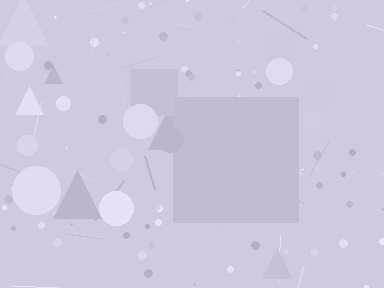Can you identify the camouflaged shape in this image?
The camouflaged shape is a square.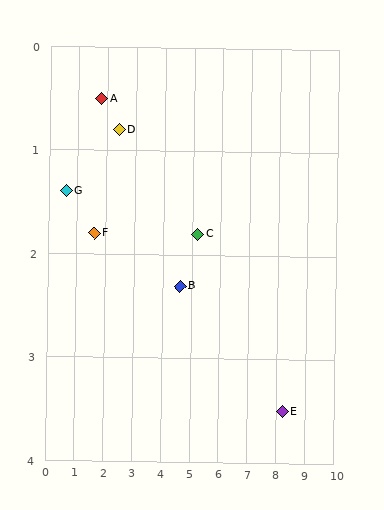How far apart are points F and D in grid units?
Points F and D are about 1.3 grid units apart.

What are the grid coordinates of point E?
Point E is at approximately (8.2, 3.5).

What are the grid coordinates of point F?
Point F is at approximately (1.6, 1.8).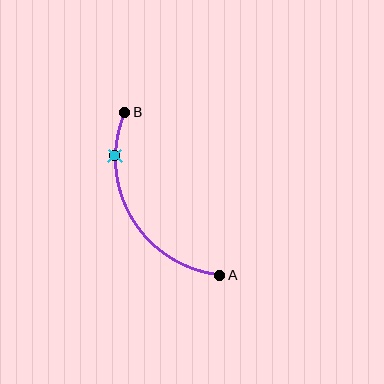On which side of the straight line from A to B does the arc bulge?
The arc bulges to the left of the straight line connecting A and B.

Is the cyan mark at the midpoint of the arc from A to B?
No. The cyan mark lies on the arc but is closer to endpoint B. The arc midpoint would be at the point on the curve equidistant along the arc from both A and B.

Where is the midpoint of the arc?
The arc midpoint is the point on the curve farthest from the straight line joining A and B. It sits to the left of that line.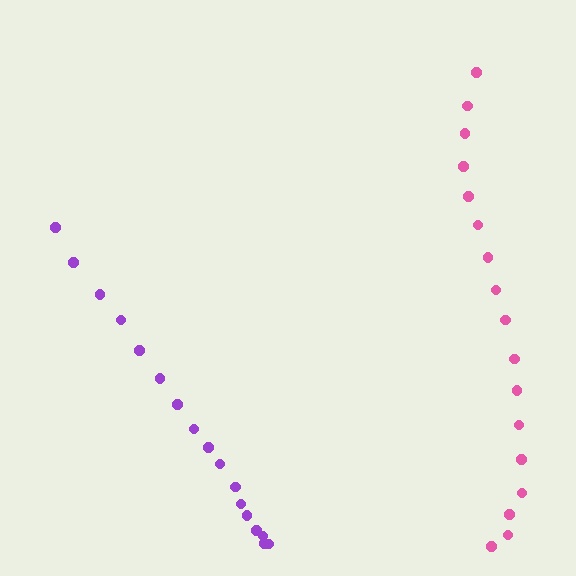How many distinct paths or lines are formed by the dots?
There are 2 distinct paths.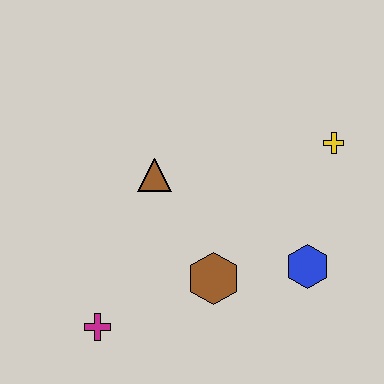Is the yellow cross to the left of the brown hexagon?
No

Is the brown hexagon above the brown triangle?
No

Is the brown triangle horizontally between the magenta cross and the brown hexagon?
Yes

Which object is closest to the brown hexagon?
The blue hexagon is closest to the brown hexagon.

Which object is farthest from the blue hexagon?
The magenta cross is farthest from the blue hexagon.